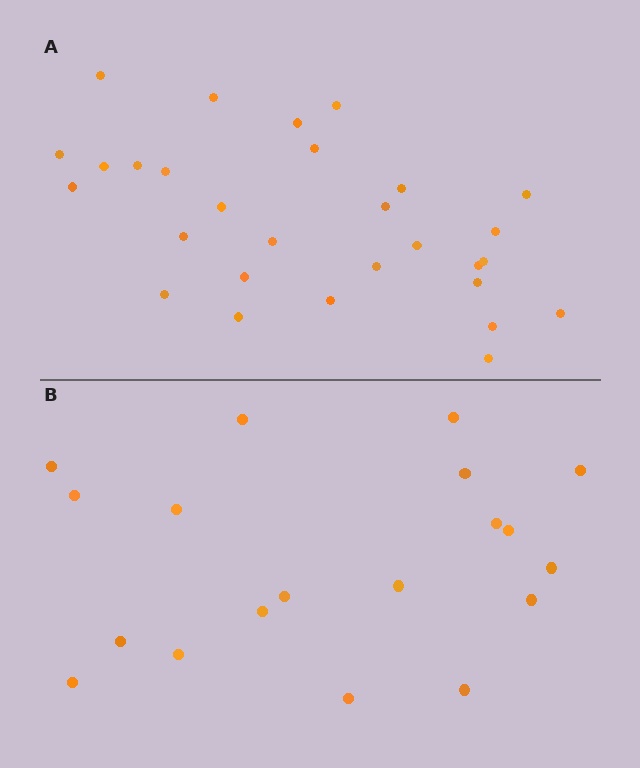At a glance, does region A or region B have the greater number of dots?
Region A (the top region) has more dots.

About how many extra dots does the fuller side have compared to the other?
Region A has roughly 10 or so more dots than region B.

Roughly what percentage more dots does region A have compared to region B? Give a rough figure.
About 55% more.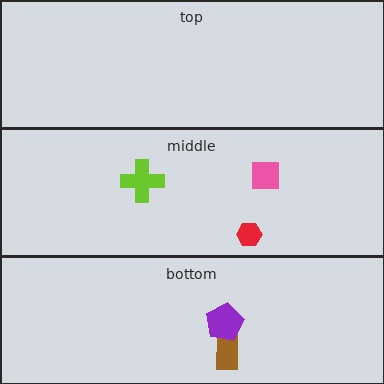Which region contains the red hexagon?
The middle region.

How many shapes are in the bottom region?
2.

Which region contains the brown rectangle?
The bottom region.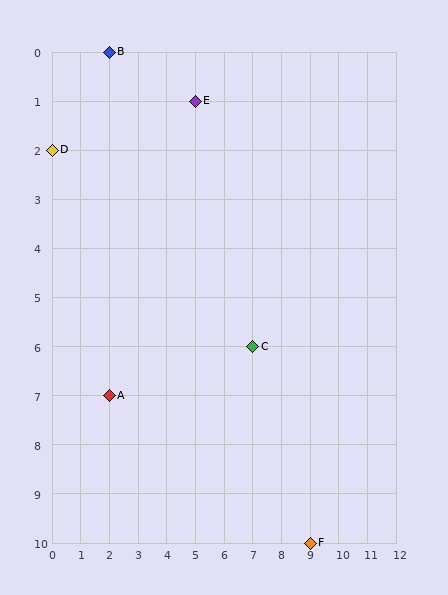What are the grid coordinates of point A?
Point A is at grid coordinates (2, 7).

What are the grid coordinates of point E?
Point E is at grid coordinates (5, 1).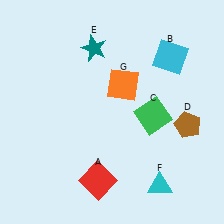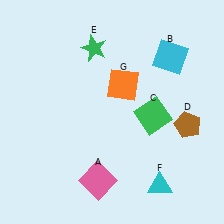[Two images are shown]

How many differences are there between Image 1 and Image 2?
There are 2 differences between the two images.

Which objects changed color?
A changed from red to pink. E changed from teal to green.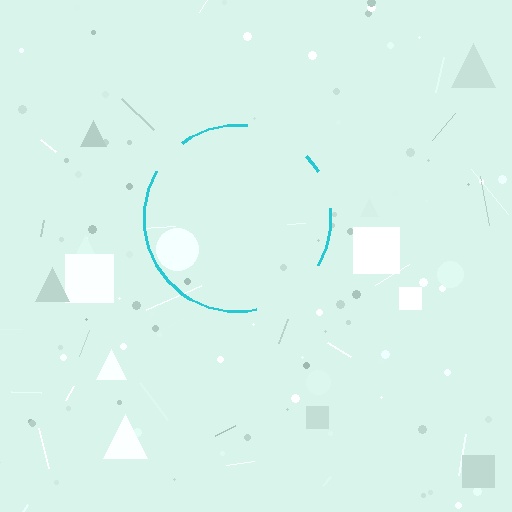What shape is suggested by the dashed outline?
The dashed outline suggests a circle.